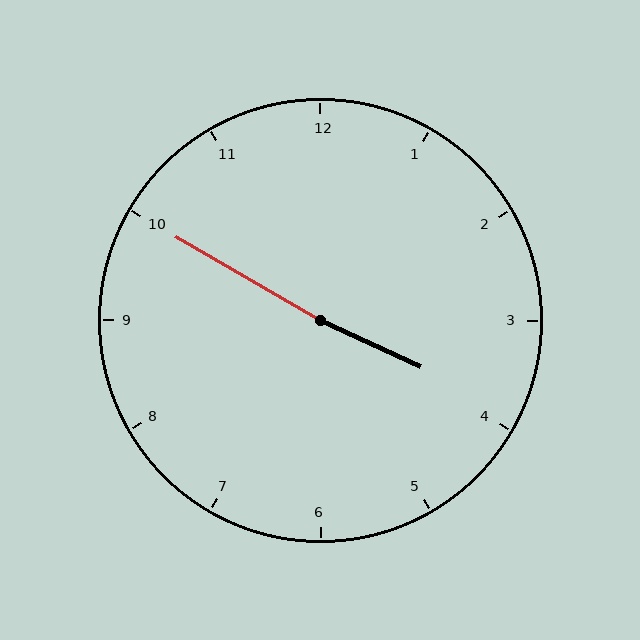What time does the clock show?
3:50.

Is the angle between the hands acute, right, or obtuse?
It is obtuse.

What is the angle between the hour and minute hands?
Approximately 175 degrees.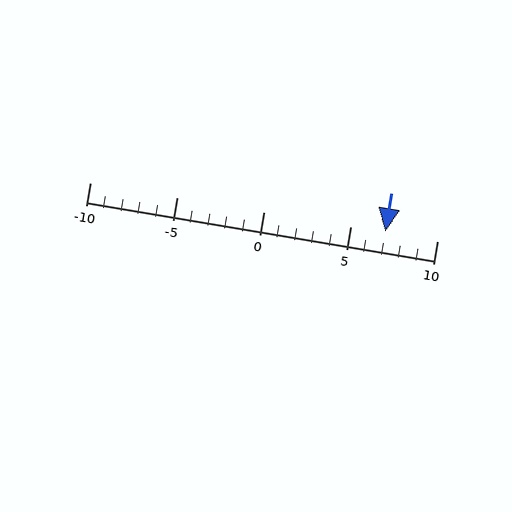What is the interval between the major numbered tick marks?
The major tick marks are spaced 5 units apart.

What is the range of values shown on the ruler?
The ruler shows values from -10 to 10.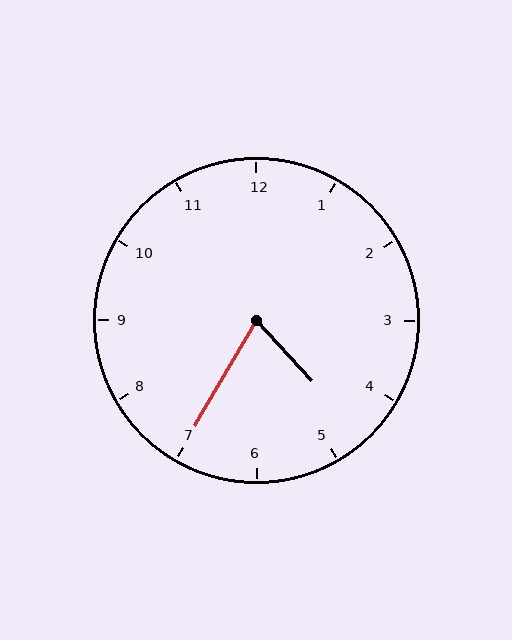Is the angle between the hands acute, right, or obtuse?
It is acute.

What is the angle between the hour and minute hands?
Approximately 72 degrees.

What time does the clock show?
4:35.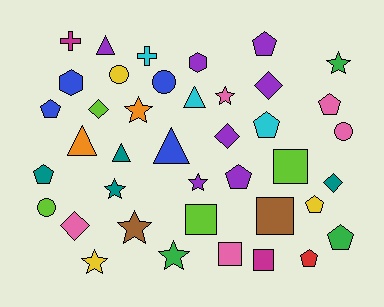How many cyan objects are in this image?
There are 3 cyan objects.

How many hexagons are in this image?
There are 2 hexagons.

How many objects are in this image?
There are 40 objects.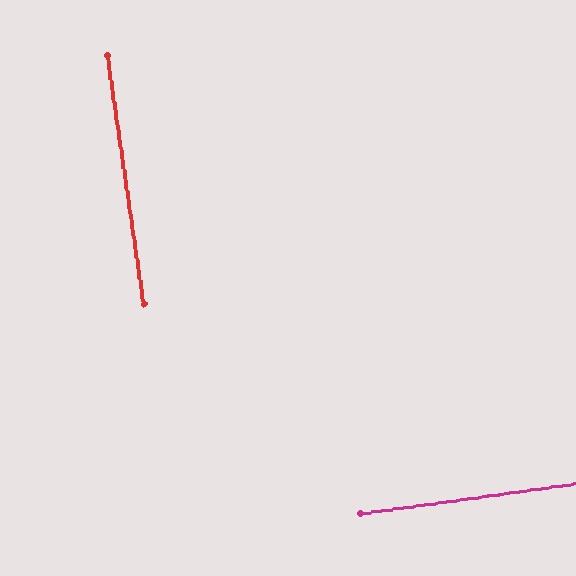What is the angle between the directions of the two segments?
Approximately 90 degrees.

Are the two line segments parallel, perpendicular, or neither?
Perpendicular — they meet at approximately 90°.